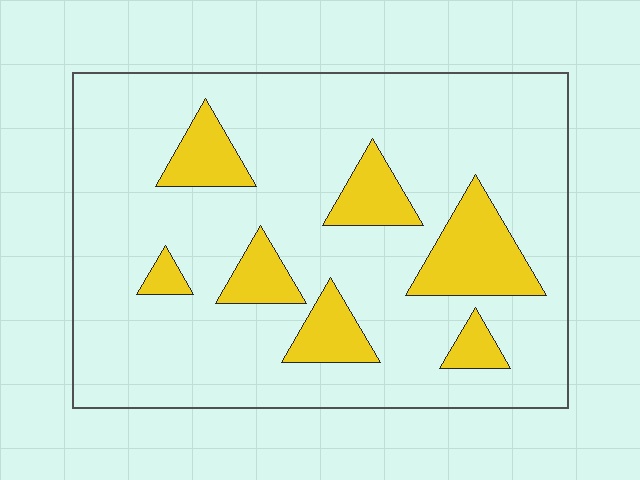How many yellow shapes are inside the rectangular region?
7.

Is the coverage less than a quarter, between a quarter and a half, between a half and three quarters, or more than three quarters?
Less than a quarter.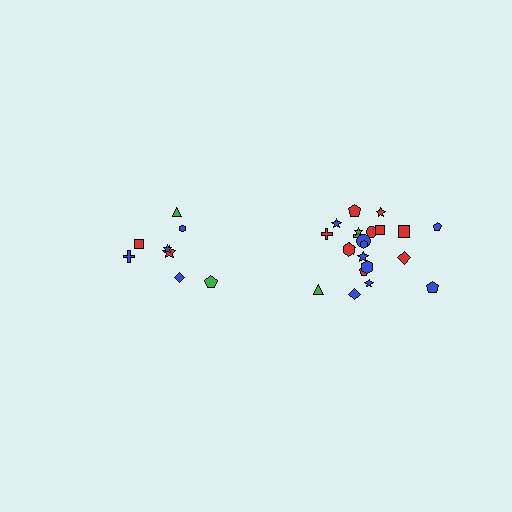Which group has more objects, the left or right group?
The right group.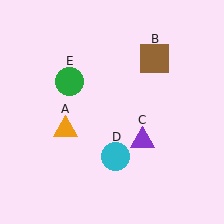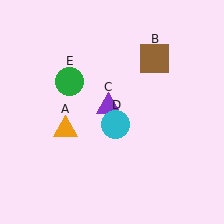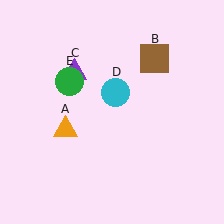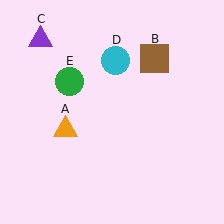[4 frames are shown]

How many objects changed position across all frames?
2 objects changed position: purple triangle (object C), cyan circle (object D).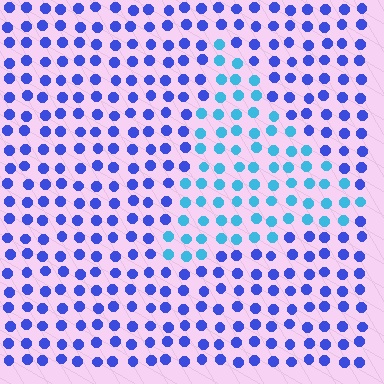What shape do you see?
I see a triangle.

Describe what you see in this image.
The image is filled with small blue elements in a uniform arrangement. A triangle-shaped region is visible where the elements are tinted to a slightly different hue, forming a subtle color boundary.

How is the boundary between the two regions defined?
The boundary is defined purely by a slight shift in hue (about 40 degrees). Spacing, size, and orientation are identical on both sides.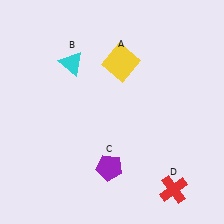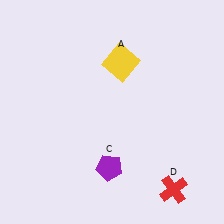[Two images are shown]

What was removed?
The cyan triangle (B) was removed in Image 2.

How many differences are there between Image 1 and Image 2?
There is 1 difference between the two images.